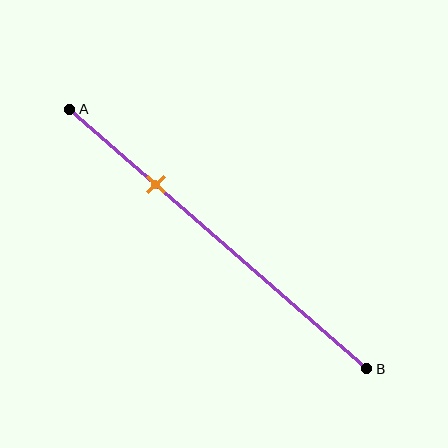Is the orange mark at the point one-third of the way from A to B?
No, the mark is at about 30% from A, not at the 33% one-third point.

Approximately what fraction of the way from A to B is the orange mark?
The orange mark is approximately 30% of the way from A to B.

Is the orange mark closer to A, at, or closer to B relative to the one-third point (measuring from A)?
The orange mark is closer to point A than the one-third point of segment AB.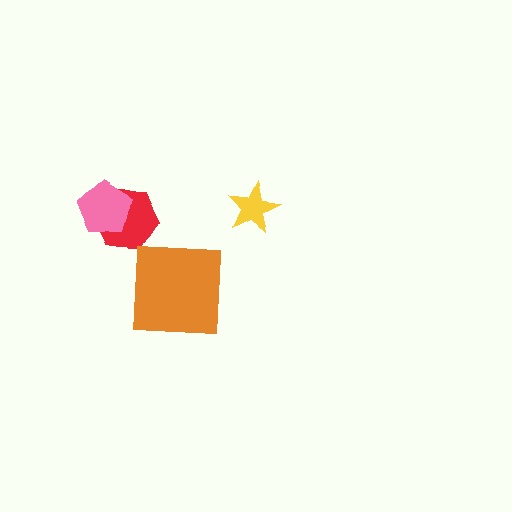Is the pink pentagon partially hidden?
No, no other shape covers it.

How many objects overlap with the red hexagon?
1 object overlaps with the red hexagon.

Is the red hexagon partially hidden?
Yes, it is partially covered by another shape.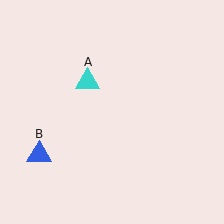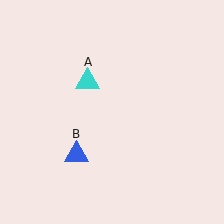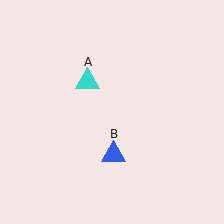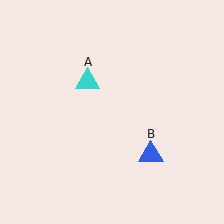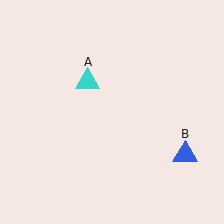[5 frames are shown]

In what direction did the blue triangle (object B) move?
The blue triangle (object B) moved right.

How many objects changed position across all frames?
1 object changed position: blue triangle (object B).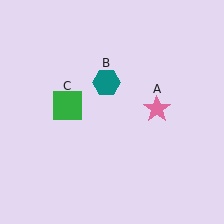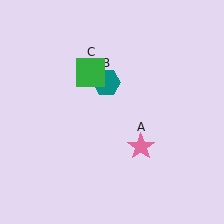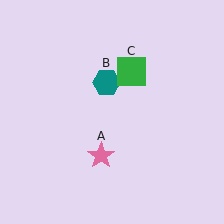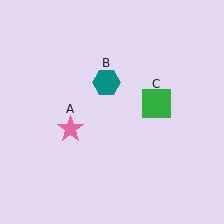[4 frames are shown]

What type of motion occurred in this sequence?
The pink star (object A), green square (object C) rotated clockwise around the center of the scene.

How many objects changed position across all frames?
2 objects changed position: pink star (object A), green square (object C).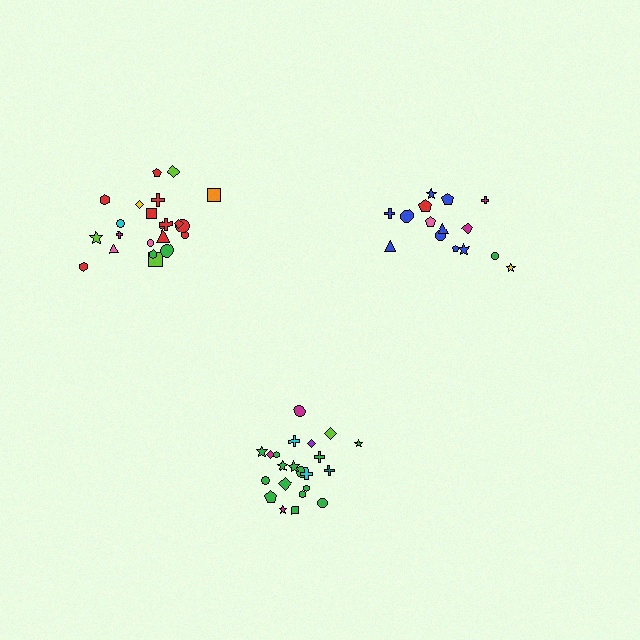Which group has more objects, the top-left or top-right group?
The top-left group.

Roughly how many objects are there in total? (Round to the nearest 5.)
Roughly 60 objects in total.